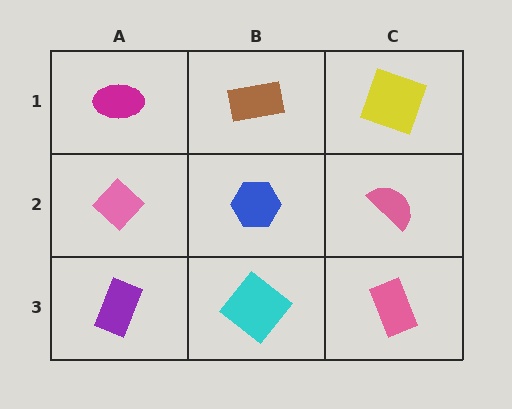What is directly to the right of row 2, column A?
A blue hexagon.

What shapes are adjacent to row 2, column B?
A brown rectangle (row 1, column B), a cyan diamond (row 3, column B), a pink diamond (row 2, column A), a pink semicircle (row 2, column C).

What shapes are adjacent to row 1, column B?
A blue hexagon (row 2, column B), a magenta ellipse (row 1, column A), a yellow square (row 1, column C).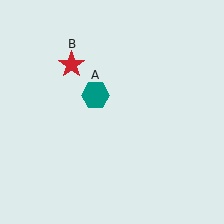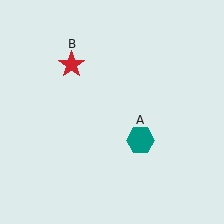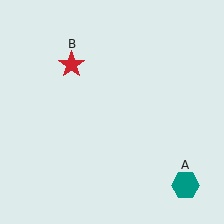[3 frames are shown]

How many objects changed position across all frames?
1 object changed position: teal hexagon (object A).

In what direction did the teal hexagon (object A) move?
The teal hexagon (object A) moved down and to the right.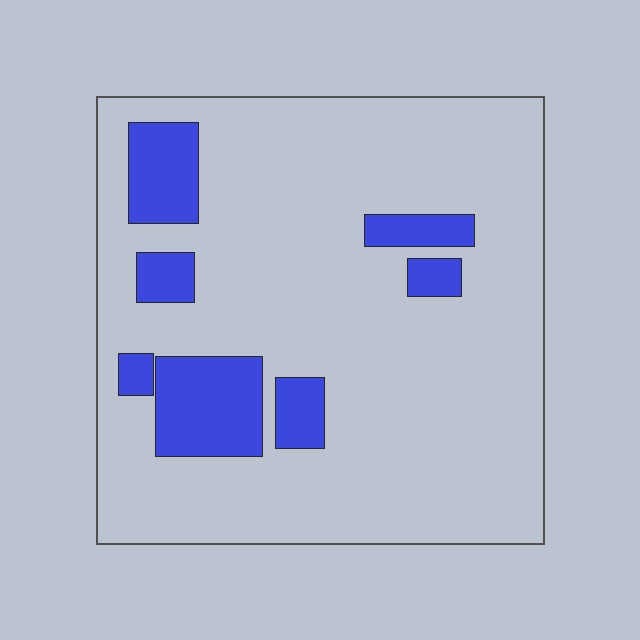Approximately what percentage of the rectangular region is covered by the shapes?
Approximately 15%.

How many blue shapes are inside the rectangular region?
7.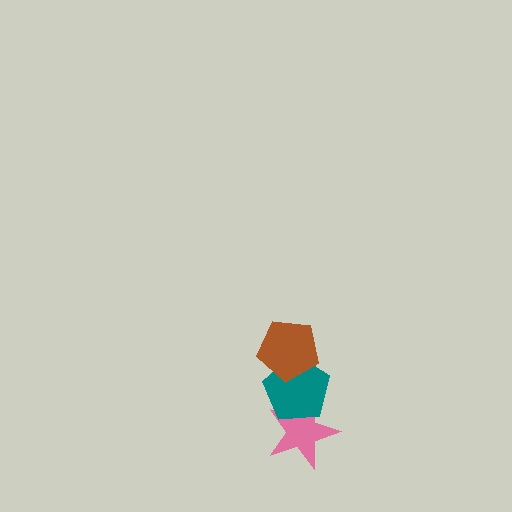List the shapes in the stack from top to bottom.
From top to bottom: the brown pentagon, the teal pentagon, the pink star.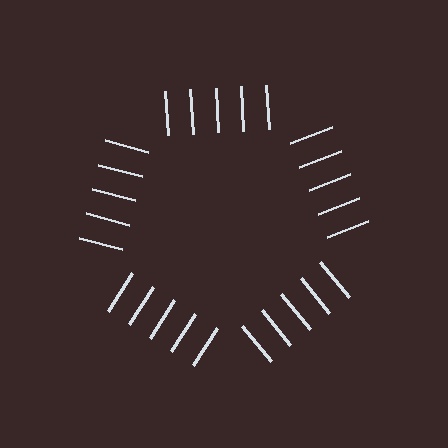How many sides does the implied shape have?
5 sides — the line-ends trace a pentagon.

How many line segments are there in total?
25 — 5 along each of the 5 edges.